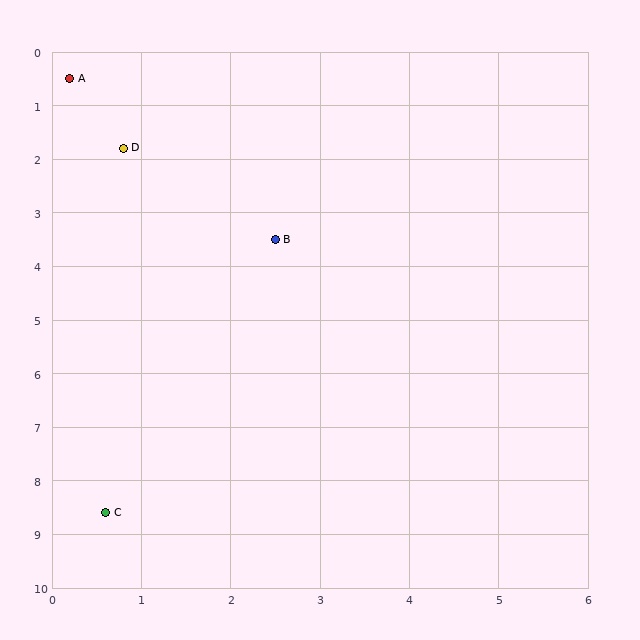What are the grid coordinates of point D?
Point D is at approximately (0.8, 1.8).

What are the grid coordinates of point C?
Point C is at approximately (0.6, 8.6).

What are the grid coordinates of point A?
Point A is at approximately (0.2, 0.5).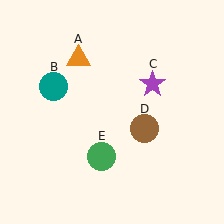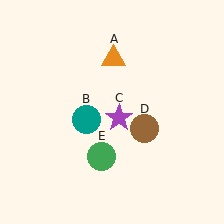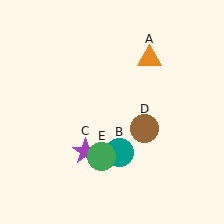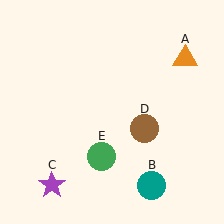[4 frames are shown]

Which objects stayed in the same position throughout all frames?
Brown circle (object D) and green circle (object E) remained stationary.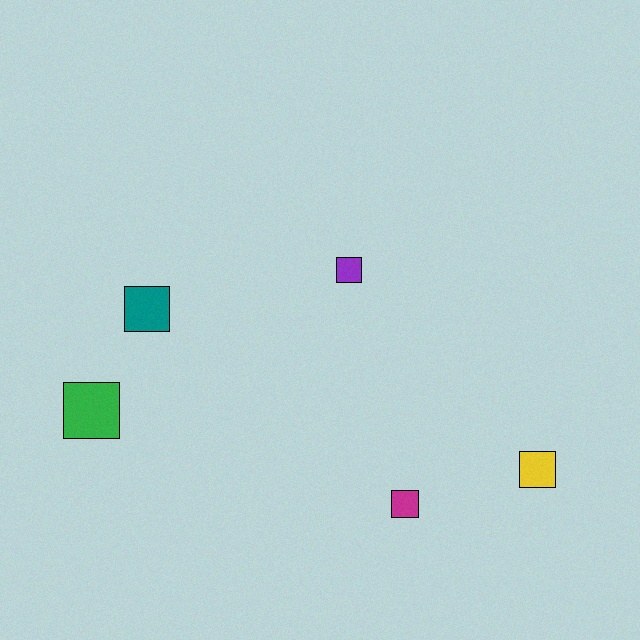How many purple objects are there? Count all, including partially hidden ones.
There is 1 purple object.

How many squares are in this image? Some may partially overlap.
There are 5 squares.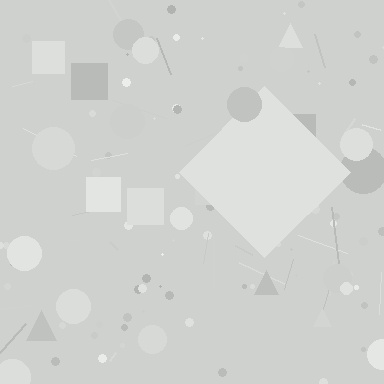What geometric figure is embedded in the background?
A diamond is embedded in the background.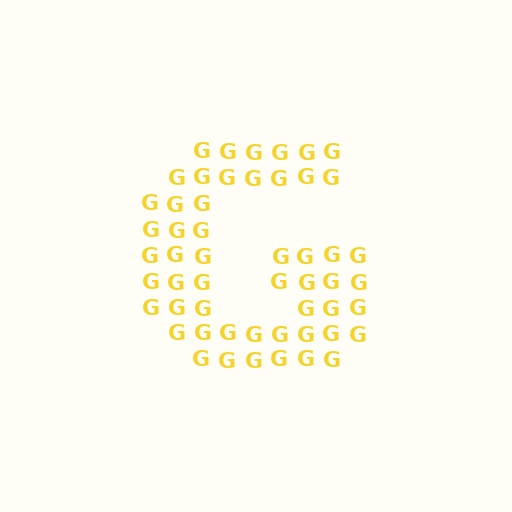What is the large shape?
The large shape is the letter G.